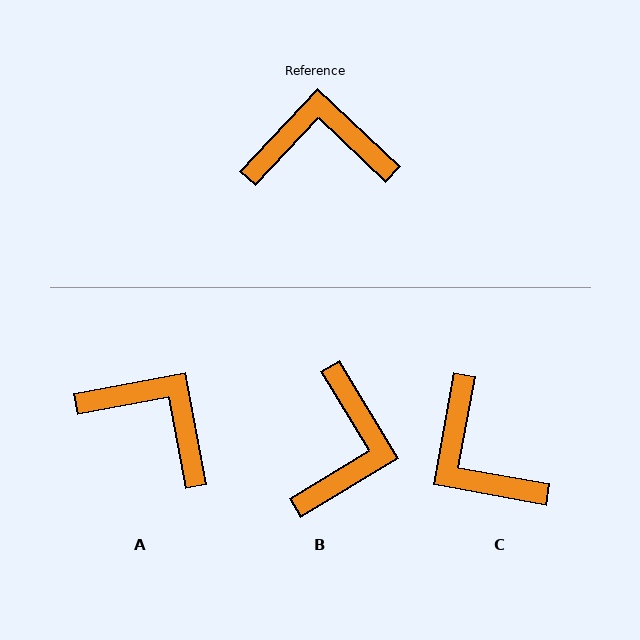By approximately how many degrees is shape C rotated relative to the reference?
Approximately 123 degrees counter-clockwise.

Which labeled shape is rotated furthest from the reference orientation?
C, about 123 degrees away.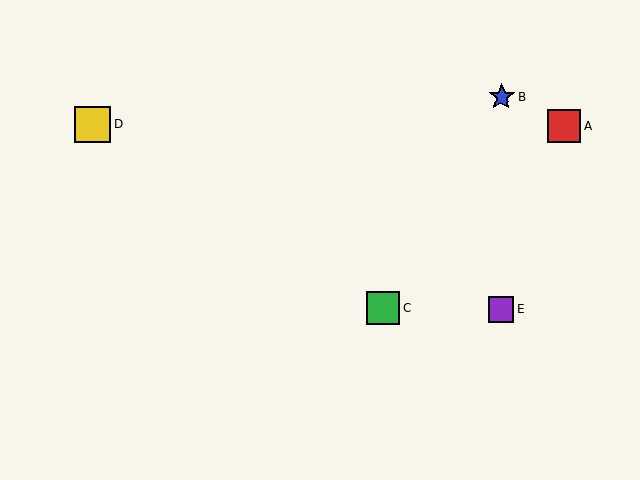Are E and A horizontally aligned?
No, E is at y≈309 and A is at y≈126.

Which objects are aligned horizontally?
Objects C, E are aligned horizontally.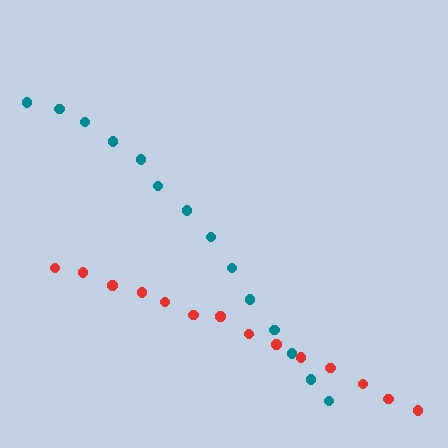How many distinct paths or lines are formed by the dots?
There are 2 distinct paths.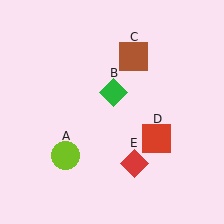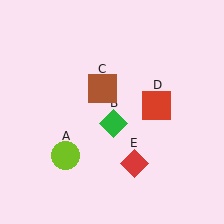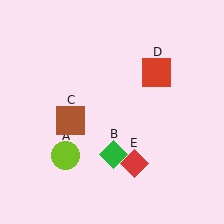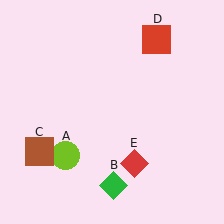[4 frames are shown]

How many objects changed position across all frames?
3 objects changed position: green diamond (object B), brown square (object C), red square (object D).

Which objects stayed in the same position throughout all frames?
Lime circle (object A) and red diamond (object E) remained stationary.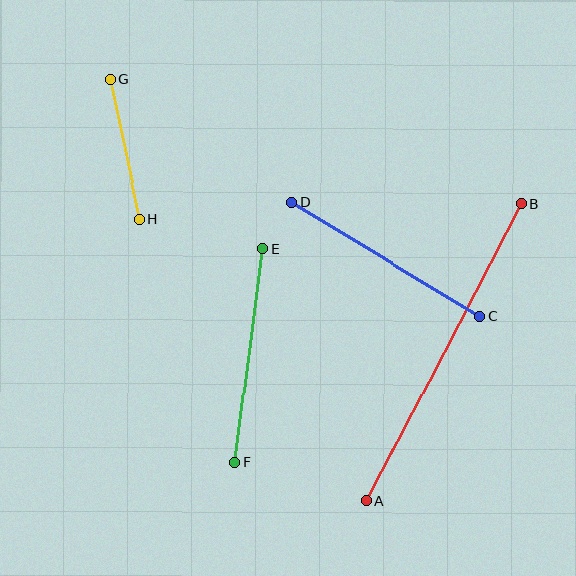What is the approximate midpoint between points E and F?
The midpoint is at approximately (249, 355) pixels.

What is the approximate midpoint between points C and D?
The midpoint is at approximately (386, 259) pixels.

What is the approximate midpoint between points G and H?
The midpoint is at approximately (125, 149) pixels.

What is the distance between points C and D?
The distance is approximately 219 pixels.